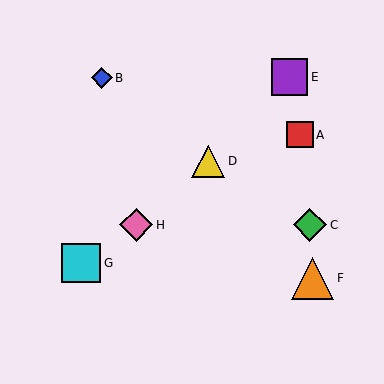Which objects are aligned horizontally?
Objects C, H are aligned horizontally.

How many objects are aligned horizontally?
2 objects (C, H) are aligned horizontally.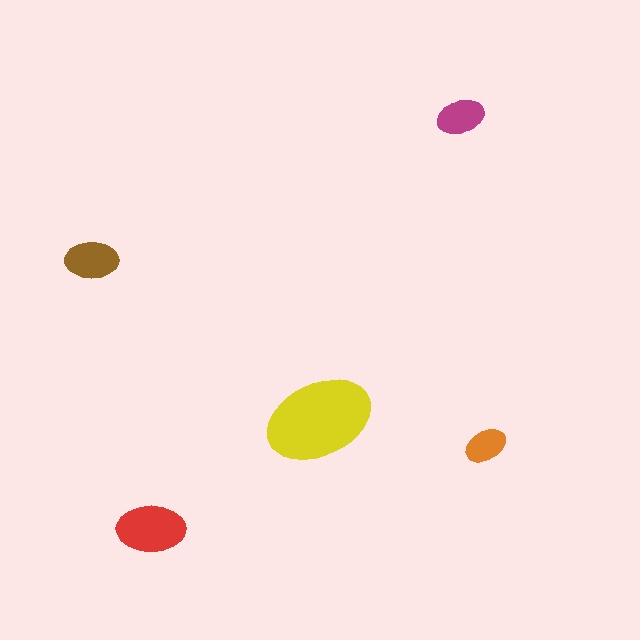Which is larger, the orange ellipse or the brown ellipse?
The brown one.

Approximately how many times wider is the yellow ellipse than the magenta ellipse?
About 2.5 times wider.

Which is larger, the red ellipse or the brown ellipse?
The red one.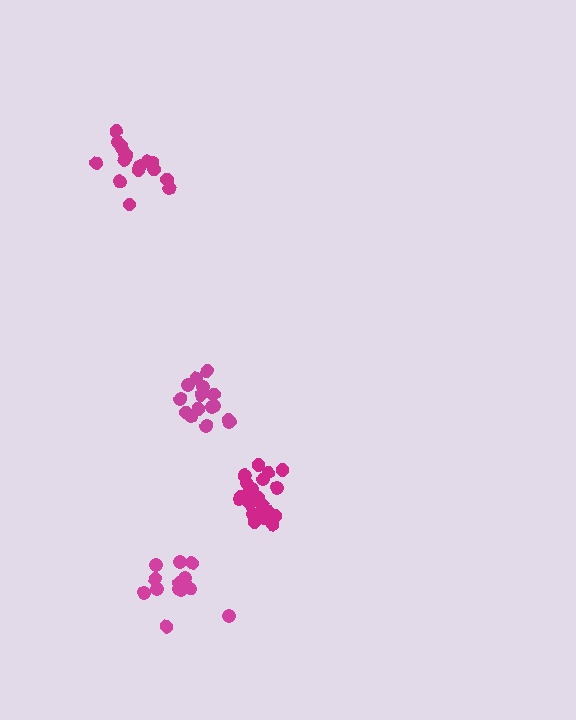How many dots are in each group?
Group 1: 15 dots, Group 2: 20 dots, Group 3: 17 dots, Group 4: 14 dots (66 total).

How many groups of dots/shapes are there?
There are 4 groups.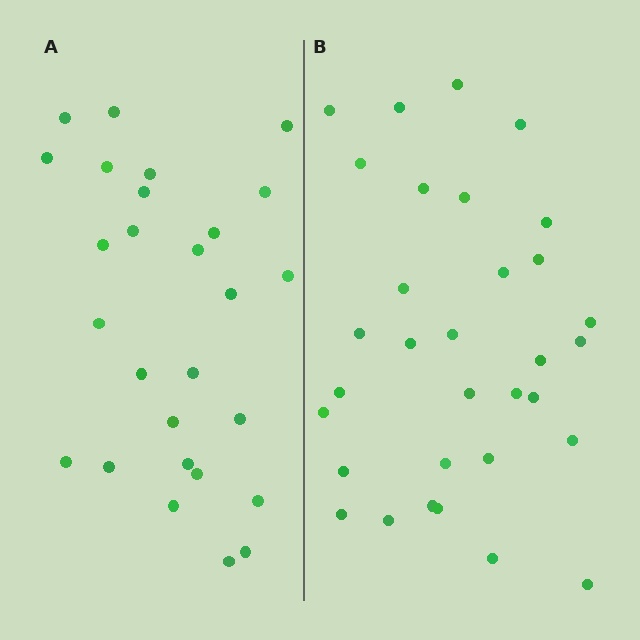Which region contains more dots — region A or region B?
Region B (the right region) has more dots.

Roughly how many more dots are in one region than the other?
Region B has about 5 more dots than region A.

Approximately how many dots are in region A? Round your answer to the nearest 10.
About 30 dots. (The exact count is 27, which rounds to 30.)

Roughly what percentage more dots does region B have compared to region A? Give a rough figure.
About 20% more.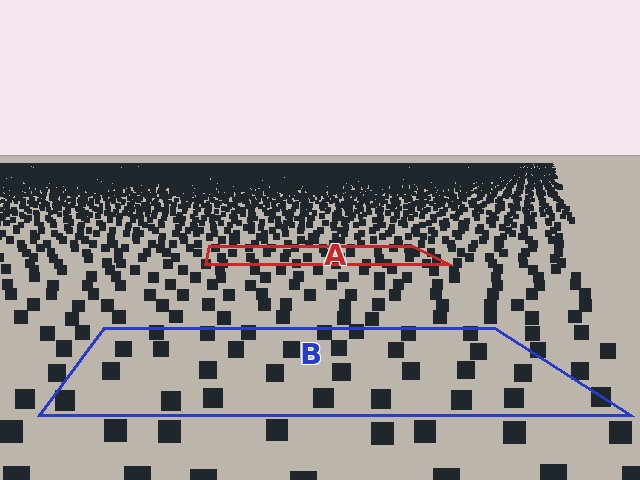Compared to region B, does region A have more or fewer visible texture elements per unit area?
Region A has more texture elements per unit area — they are packed more densely because it is farther away.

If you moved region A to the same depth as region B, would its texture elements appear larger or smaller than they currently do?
They would appear larger. At a closer depth, the same texture elements are projected at a bigger on-screen size.